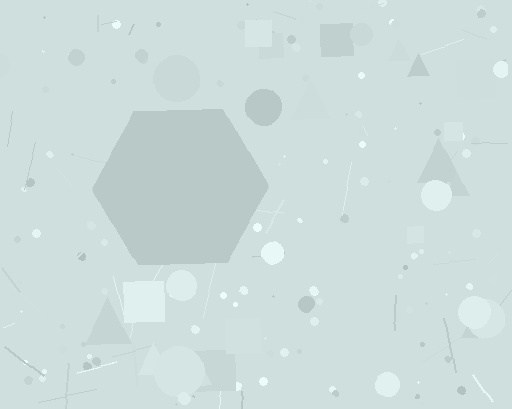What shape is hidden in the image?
A hexagon is hidden in the image.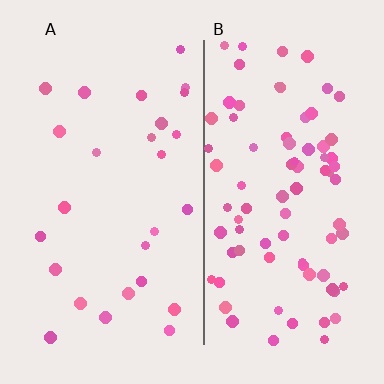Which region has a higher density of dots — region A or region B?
B (the right).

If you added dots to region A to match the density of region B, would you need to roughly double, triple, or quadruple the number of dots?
Approximately triple.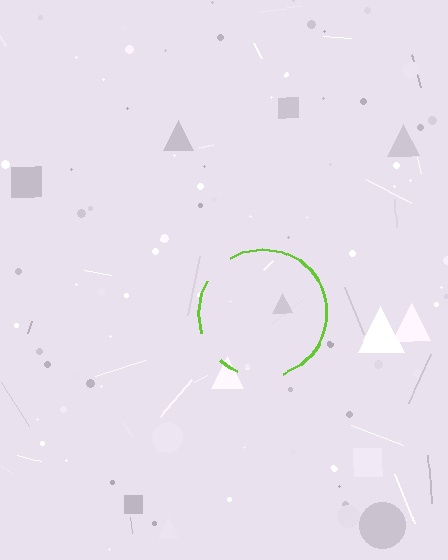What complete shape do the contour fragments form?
The contour fragments form a circle.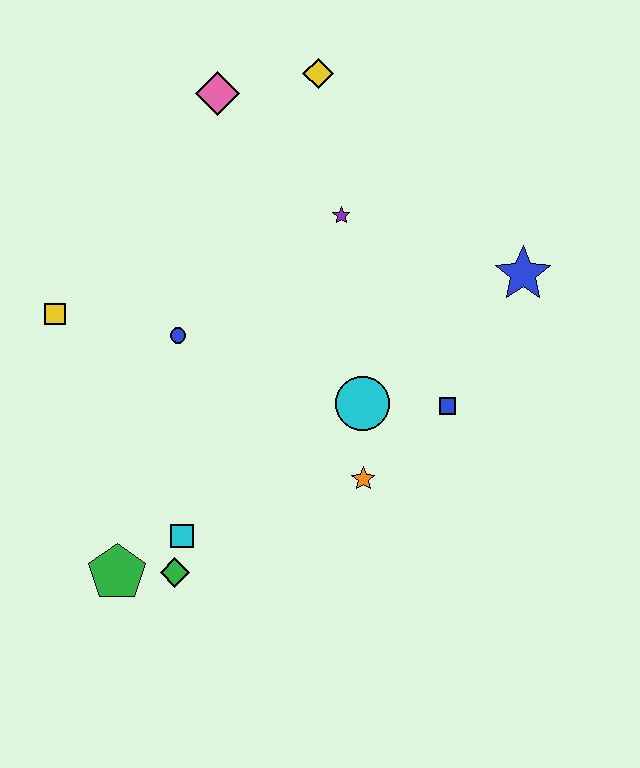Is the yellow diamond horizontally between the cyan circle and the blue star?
No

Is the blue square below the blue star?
Yes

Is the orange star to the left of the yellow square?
No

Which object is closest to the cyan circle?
The orange star is closest to the cyan circle.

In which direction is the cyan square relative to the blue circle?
The cyan square is below the blue circle.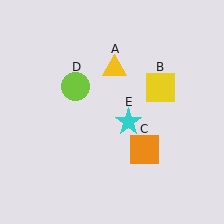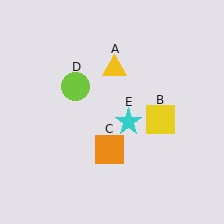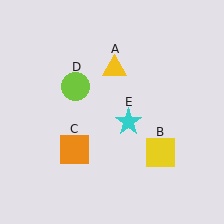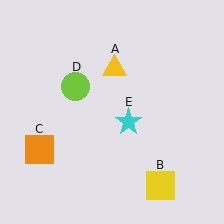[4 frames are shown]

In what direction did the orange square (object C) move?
The orange square (object C) moved left.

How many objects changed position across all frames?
2 objects changed position: yellow square (object B), orange square (object C).